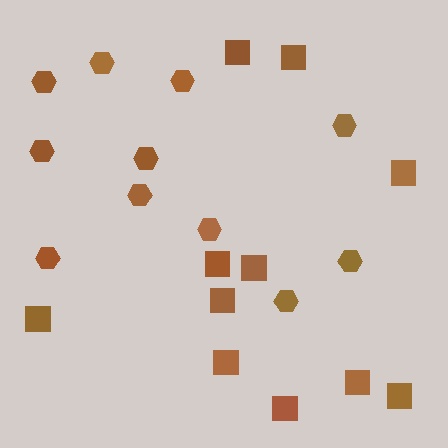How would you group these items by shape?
There are 2 groups: one group of squares (11) and one group of hexagons (11).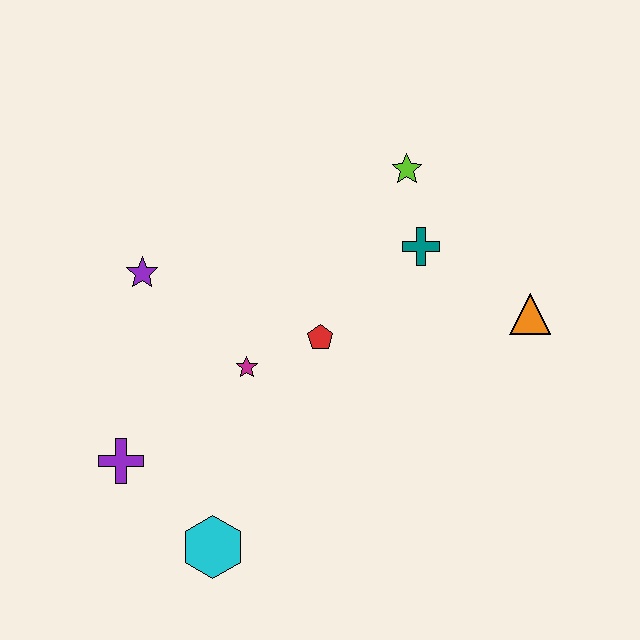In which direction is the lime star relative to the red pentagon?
The lime star is above the red pentagon.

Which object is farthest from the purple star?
The orange triangle is farthest from the purple star.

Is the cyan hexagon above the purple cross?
No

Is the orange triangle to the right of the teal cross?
Yes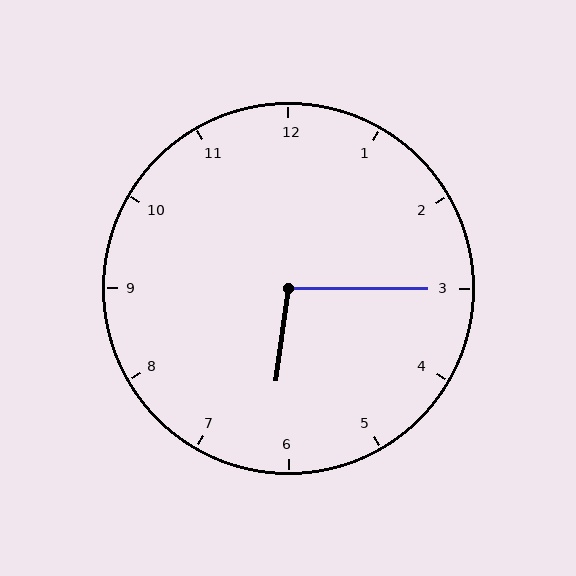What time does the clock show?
6:15.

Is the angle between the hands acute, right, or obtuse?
It is obtuse.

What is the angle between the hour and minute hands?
Approximately 98 degrees.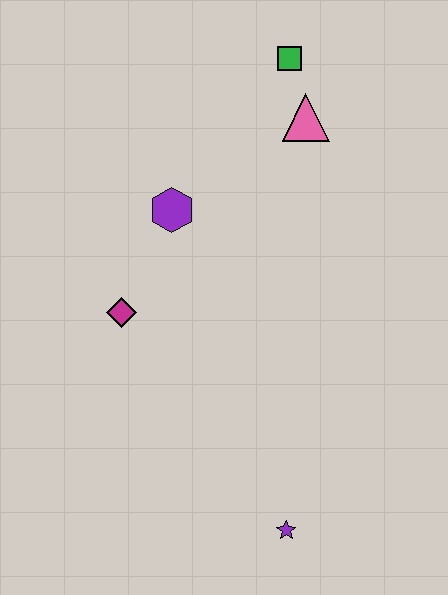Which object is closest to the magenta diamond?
The purple hexagon is closest to the magenta diamond.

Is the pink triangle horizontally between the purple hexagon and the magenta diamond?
No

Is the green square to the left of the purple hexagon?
No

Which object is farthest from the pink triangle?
The purple star is farthest from the pink triangle.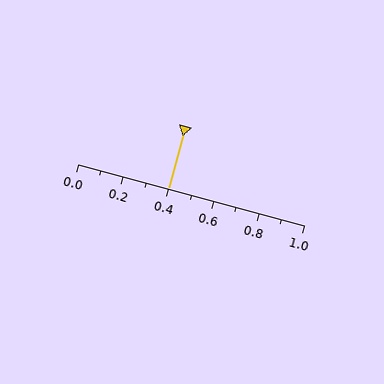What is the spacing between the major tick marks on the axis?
The major ticks are spaced 0.2 apart.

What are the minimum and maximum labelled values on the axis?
The axis runs from 0.0 to 1.0.